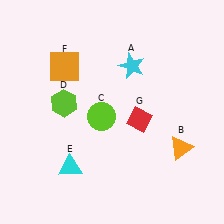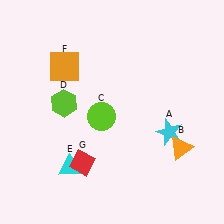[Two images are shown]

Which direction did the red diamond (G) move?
The red diamond (G) moved left.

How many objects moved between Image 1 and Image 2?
2 objects moved between the two images.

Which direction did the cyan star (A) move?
The cyan star (A) moved down.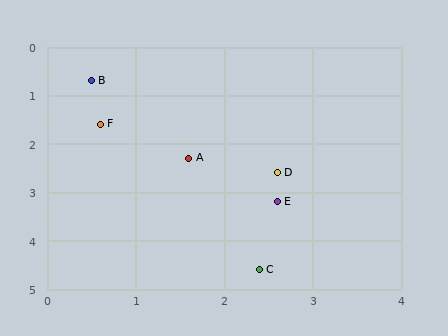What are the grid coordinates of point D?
Point D is at approximately (2.6, 2.6).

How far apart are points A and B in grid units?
Points A and B are about 1.9 grid units apart.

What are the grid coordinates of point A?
Point A is at approximately (1.6, 2.3).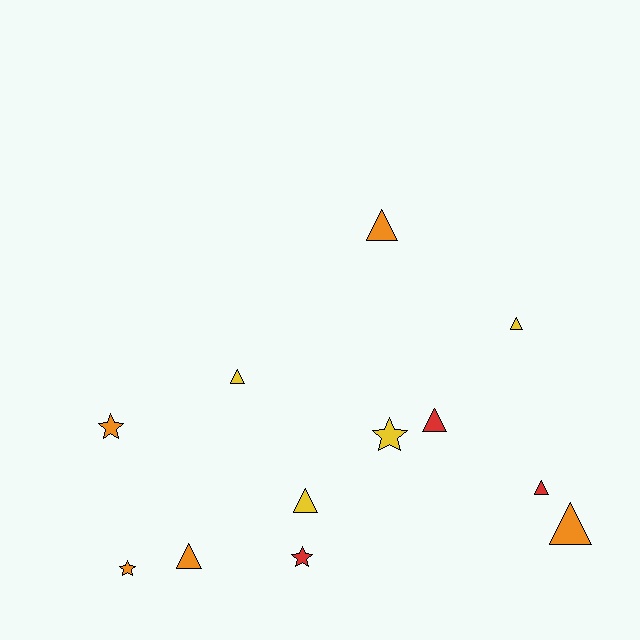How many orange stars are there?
There are 2 orange stars.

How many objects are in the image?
There are 12 objects.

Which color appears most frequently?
Orange, with 5 objects.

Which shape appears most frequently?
Triangle, with 8 objects.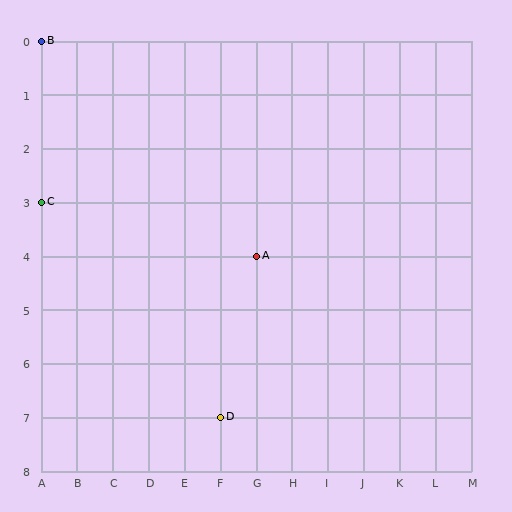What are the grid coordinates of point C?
Point C is at grid coordinates (A, 3).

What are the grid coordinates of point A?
Point A is at grid coordinates (G, 4).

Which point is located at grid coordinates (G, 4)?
Point A is at (G, 4).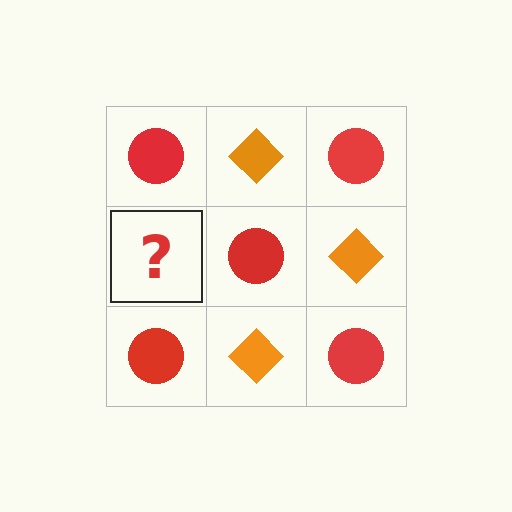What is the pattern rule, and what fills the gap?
The rule is that it alternates red circle and orange diamond in a checkerboard pattern. The gap should be filled with an orange diamond.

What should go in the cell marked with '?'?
The missing cell should contain an orange diamond.